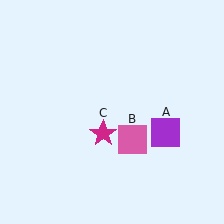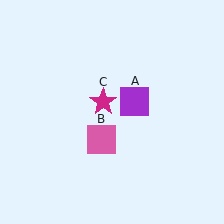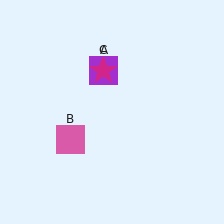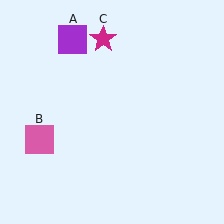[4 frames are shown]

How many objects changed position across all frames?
3 objects changed position: purple square (object A), pink square (object B), magenta star (object C).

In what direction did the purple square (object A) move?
The purple square (object A) moved up and to the left.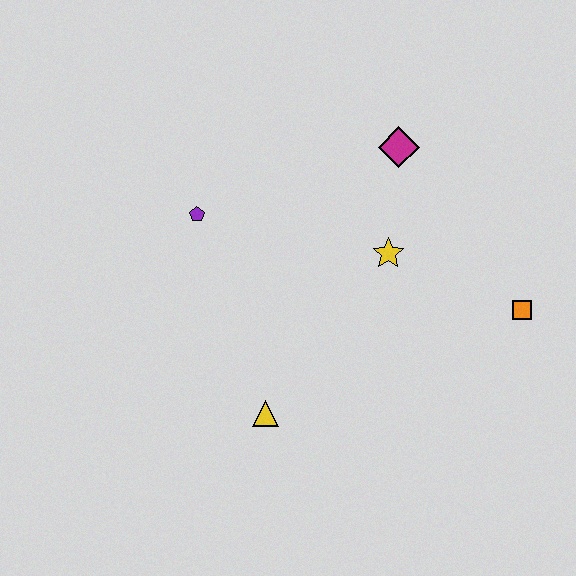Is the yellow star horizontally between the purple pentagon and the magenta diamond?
Yes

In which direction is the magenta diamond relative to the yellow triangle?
The magenta diamond is above the yellow triangle.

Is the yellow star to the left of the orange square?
Yes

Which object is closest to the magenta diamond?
The yellow star is closest to the magenta diamond.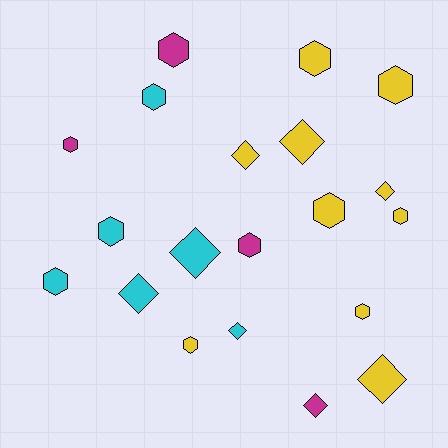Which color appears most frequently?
Yellow, with 10 objects.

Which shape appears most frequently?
Hexagon, with 12 objects.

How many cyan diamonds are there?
There are 3 cyan diamonds.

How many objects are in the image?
There are 20 objects.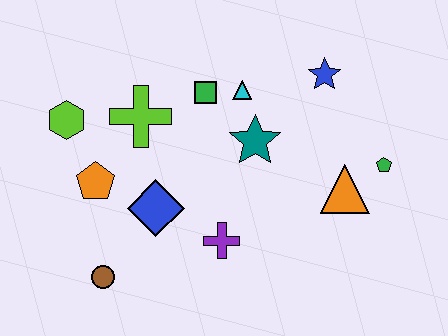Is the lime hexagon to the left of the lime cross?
Yes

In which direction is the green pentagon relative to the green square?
The green pentagon is to the right of the green square.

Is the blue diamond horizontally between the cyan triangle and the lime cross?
Yes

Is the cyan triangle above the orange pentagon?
Yes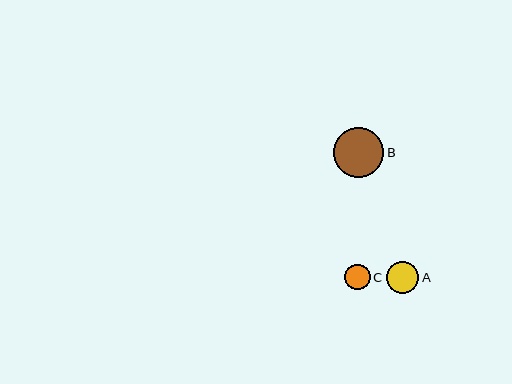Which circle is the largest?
Circle B is the largest with a size of approximately 50 pixels.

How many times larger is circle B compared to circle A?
Circle B is approximately 1.6 times the size of circle A.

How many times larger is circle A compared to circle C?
Circle A is approximately 1.3 times the size of circle C.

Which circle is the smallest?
Circle C is the smallest with a size of approximately 25 pixels.